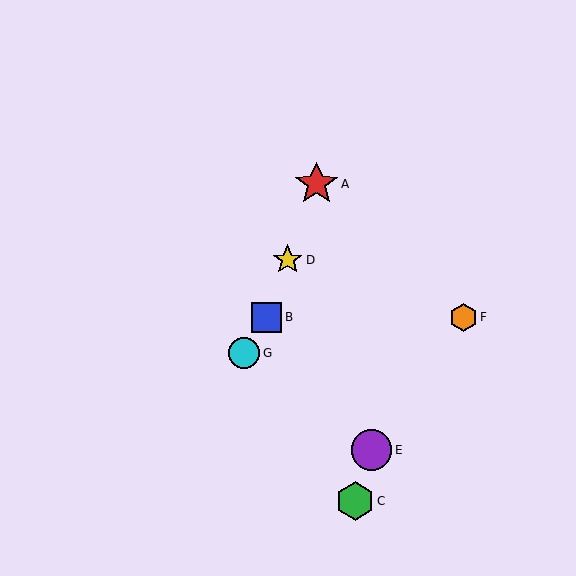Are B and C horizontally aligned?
No, B is at y≈317 and C is at y≈501.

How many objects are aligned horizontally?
2 objects (B, F) are aligned horizontally.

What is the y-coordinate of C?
Object C is at y≈501.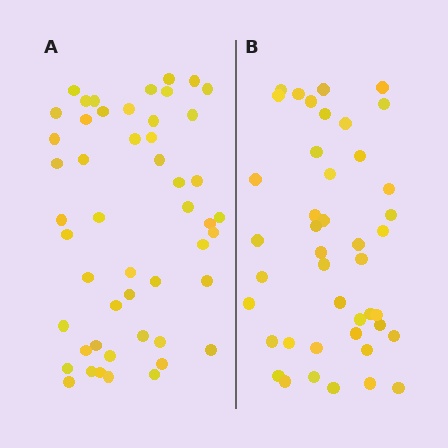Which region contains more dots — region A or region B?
Region A (the left region) has more dots.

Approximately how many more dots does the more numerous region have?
Region A has roughly 8 or so more dots than region B.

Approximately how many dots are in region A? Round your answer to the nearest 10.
About 50 dots.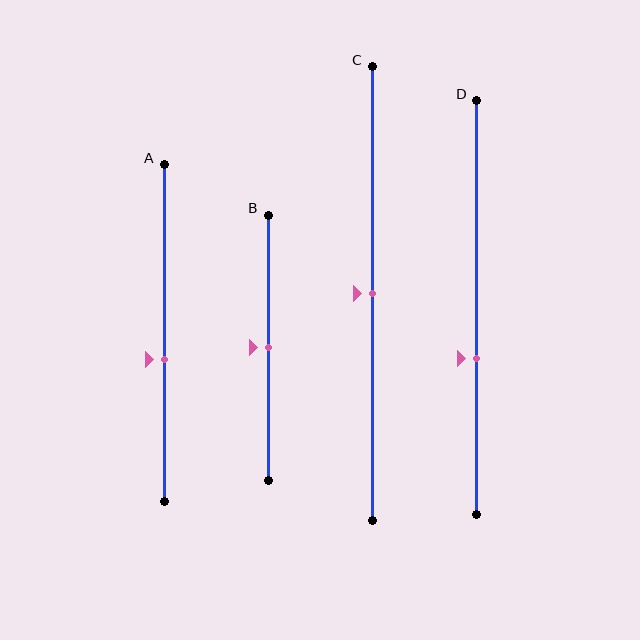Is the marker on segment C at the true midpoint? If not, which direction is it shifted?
Yes, the marker on segment C is at the true midpoint.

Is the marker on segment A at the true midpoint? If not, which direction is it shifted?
No, the marker on segment A is shifted downward by about 8% of the segment length.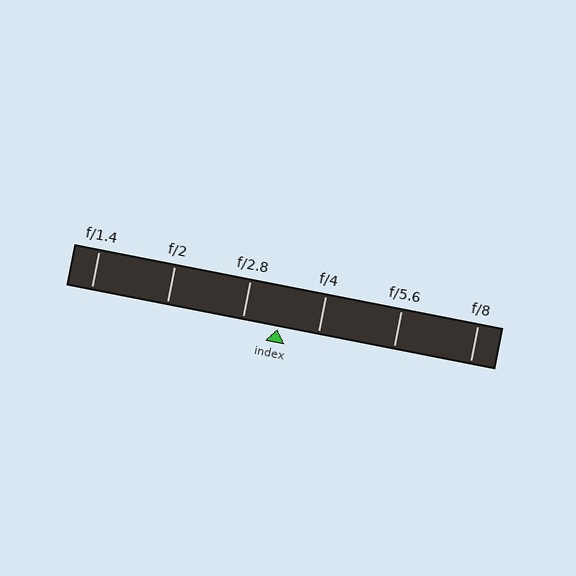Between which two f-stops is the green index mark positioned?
The index mark is between f/2.8 and f/4.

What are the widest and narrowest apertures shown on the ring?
The widest aperture shown is f/1.4 and the narrowest is f/8.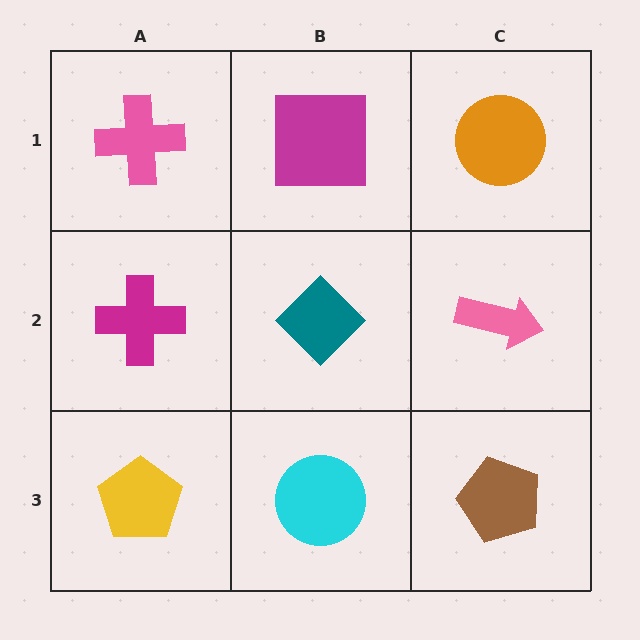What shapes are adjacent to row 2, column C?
An orange circle (row 1, column C), a brown pentagon (row 3, column C), a teal diamond (row 2, column B).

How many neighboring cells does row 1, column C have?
2.